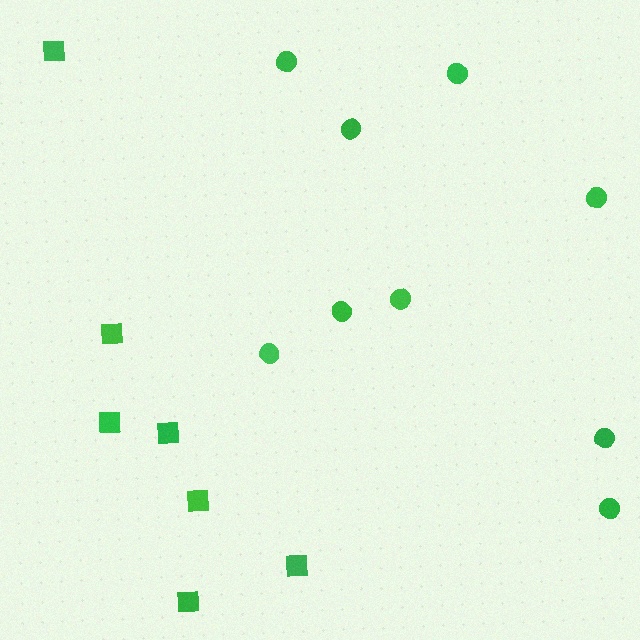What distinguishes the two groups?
There are 2 groups: one group of circles (9) and one group of squares (7).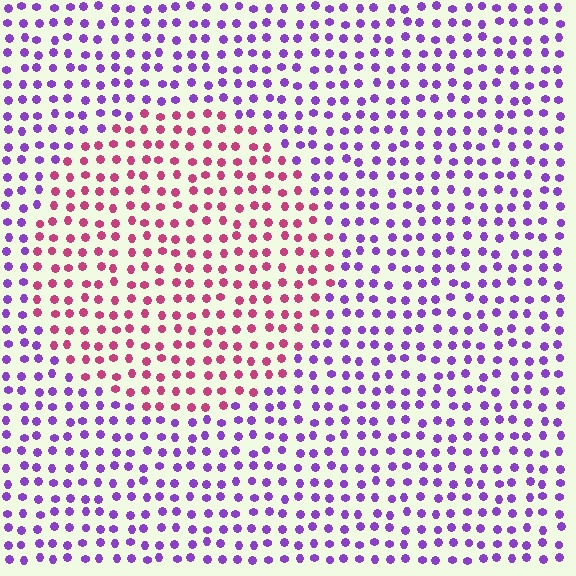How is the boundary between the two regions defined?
The boundary is defined purely by a slight shift in hue (about 59 degrees). Spacing, size, and orientation are identical on both sides.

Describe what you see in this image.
The image is filled with small purple elements in a uniform arrangement. A circle-shaped region is visible where the elements are tinted to a slightly different hue, forming a subtle color boundary.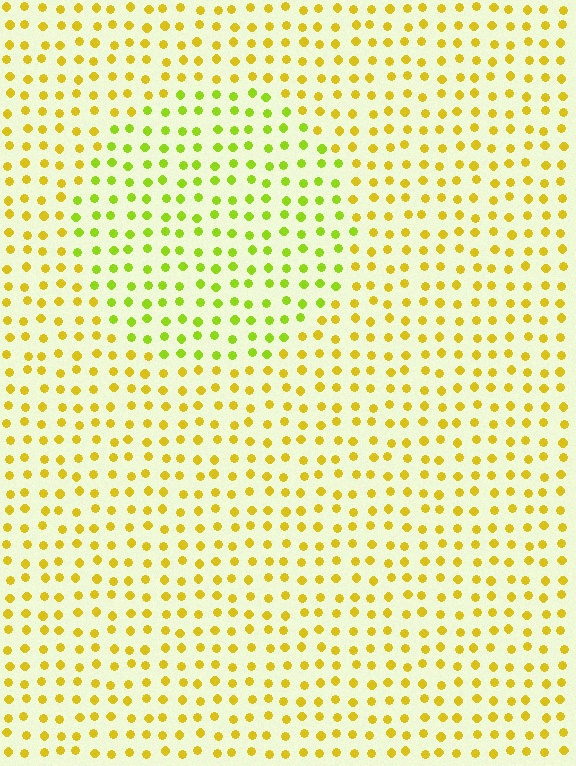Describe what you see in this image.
The image is filled with small yellow elements in a uniform arrangement. A circle-shaped region is visible where the elements are tinted to a slightly different hue, forming a subtle color boundary.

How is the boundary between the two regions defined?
The boundary is defined purely by a slight shift in hue (about 32 degrees). Spacing, size, and orientation are identical on both sides.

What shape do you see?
I see a circle.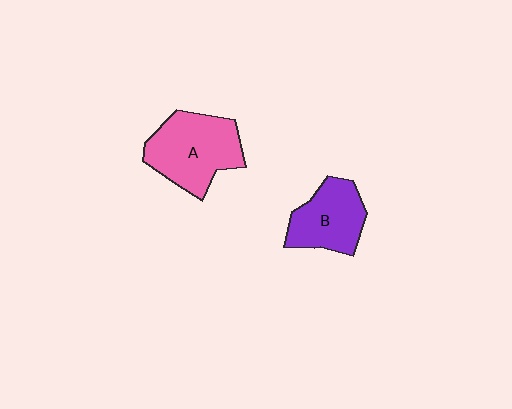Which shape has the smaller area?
Shape B (purple).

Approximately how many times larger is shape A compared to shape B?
Approximately 1.3 times.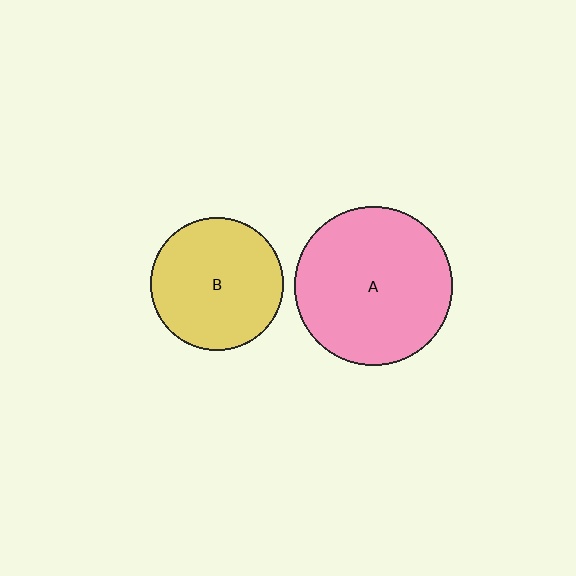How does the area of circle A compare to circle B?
Approximately 1.4 times.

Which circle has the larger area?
Circle A (pink).